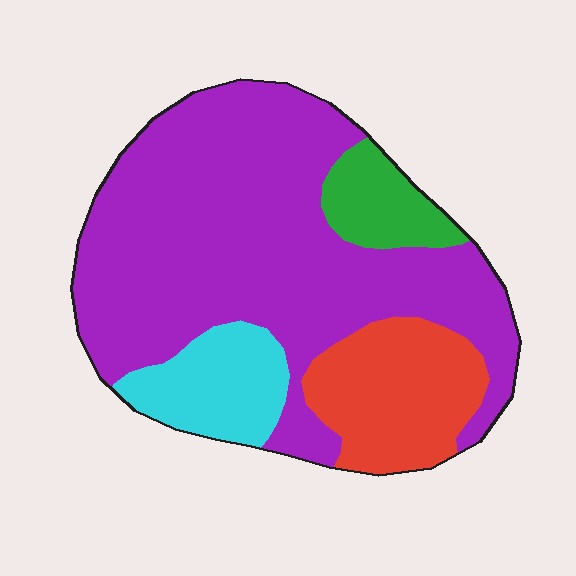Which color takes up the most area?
Purple, at roughly 65%.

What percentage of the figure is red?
Red covers 17% of the figure.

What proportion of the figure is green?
Green takes up about one tenth (1/10) of the figure.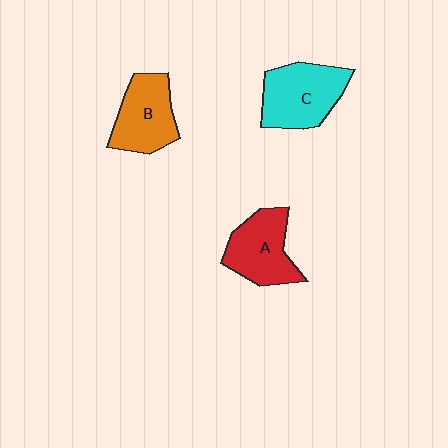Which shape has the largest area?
Shape C (cyan).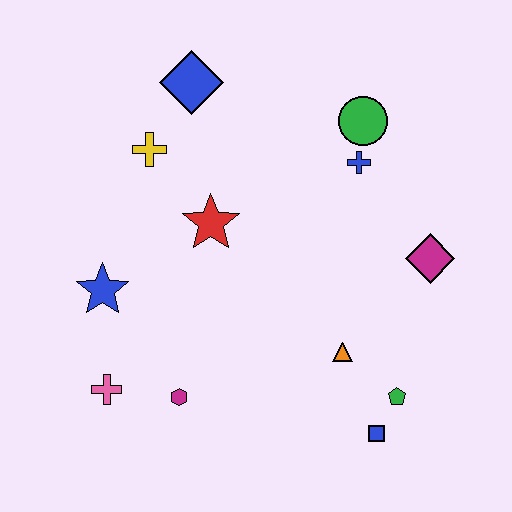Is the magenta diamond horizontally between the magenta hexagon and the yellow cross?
No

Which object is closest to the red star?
The yellow cross is closest to the red star.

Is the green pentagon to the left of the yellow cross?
No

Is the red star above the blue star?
Yes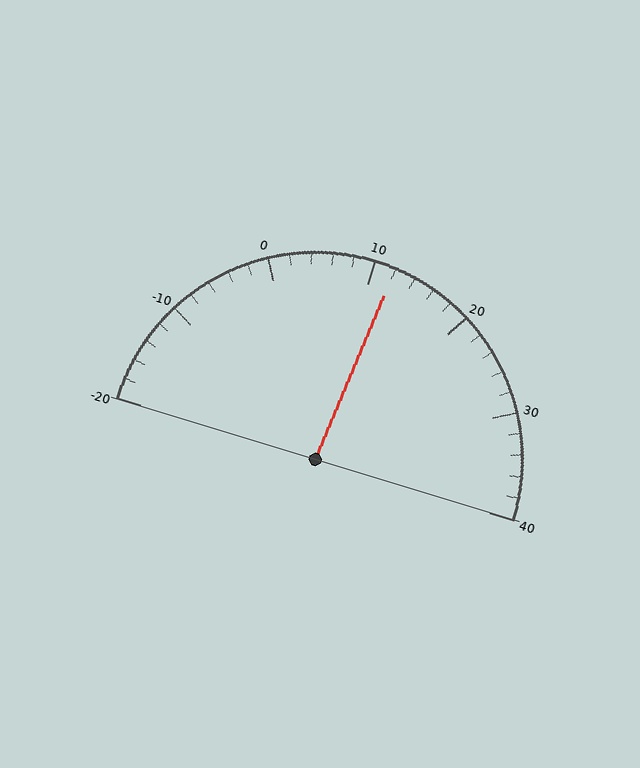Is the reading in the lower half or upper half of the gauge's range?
The reading is in the upper half of the range (-20 to 40).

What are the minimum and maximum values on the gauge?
The gauge ranges from -20 to 40.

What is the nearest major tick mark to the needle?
The nearest major tick mark is 10.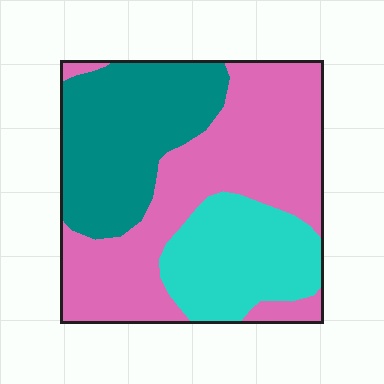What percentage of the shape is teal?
Teal takes up about one third (1/3) of the shape.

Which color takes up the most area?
Pink, at roughly 45%.